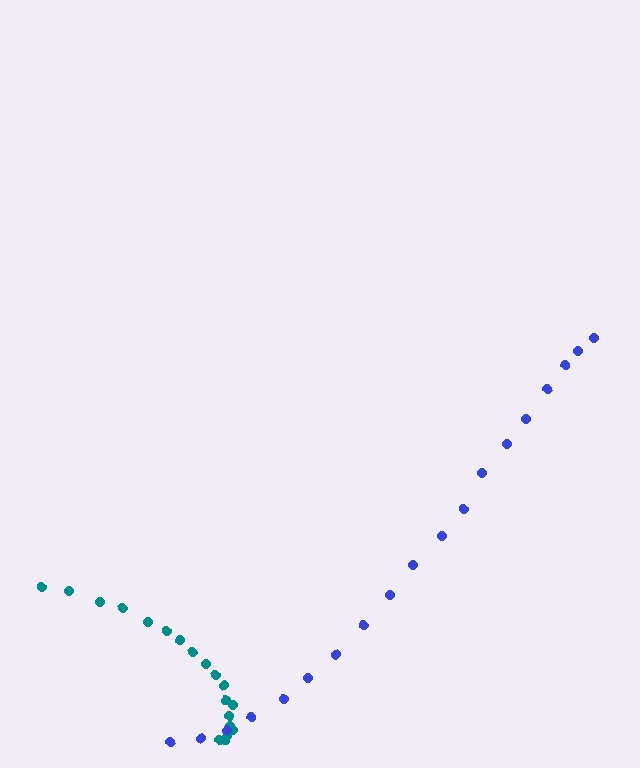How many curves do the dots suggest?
There are 2 distinct paths.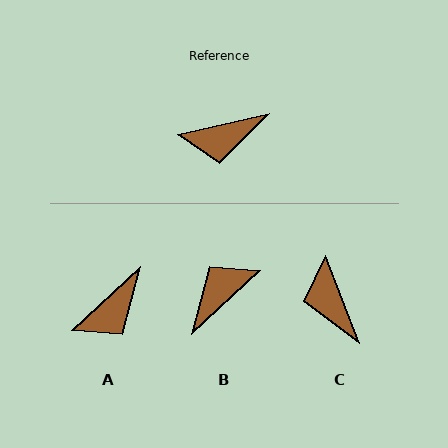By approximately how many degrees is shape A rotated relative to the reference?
Approximately 30 degrees counter-clockwise.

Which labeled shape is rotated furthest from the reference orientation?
B, about 149 degrees away.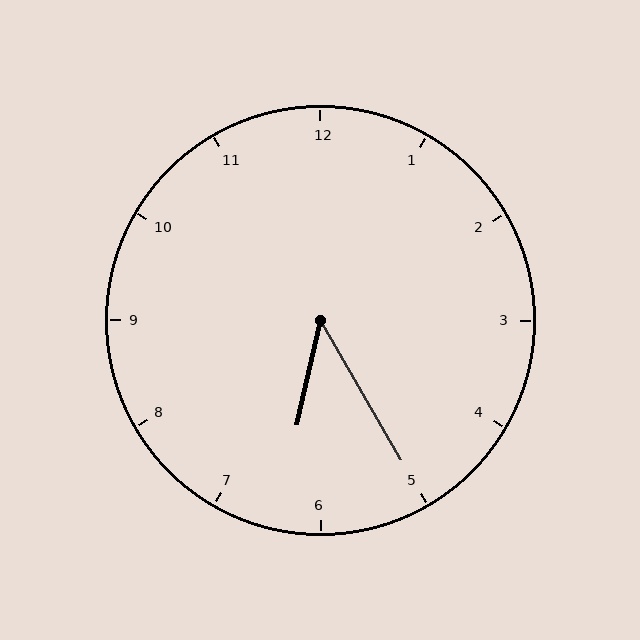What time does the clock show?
6:25.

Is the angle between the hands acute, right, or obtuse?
It is acute.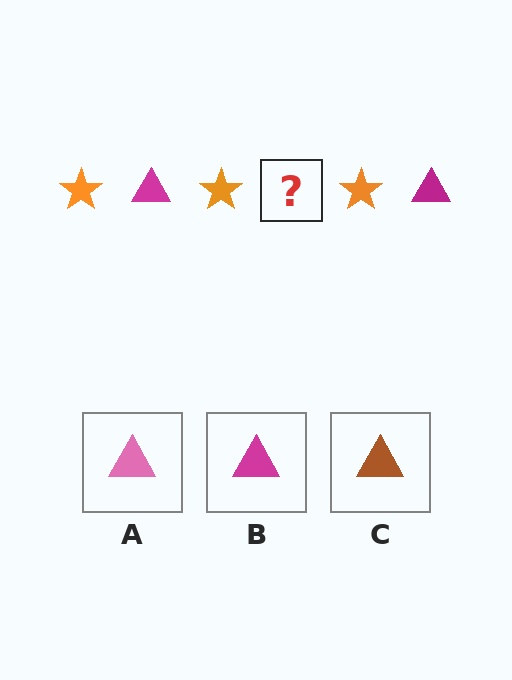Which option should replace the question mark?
Option B.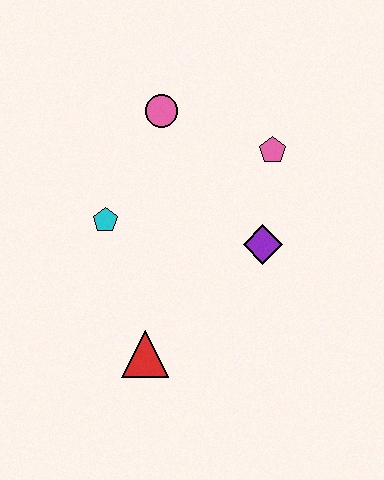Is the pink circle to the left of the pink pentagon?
Yes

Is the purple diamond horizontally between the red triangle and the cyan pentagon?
No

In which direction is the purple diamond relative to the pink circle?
The purple diamond is below the pink circle.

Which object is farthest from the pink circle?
The red triangle is farthest from the pink circle.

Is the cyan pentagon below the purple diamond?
No